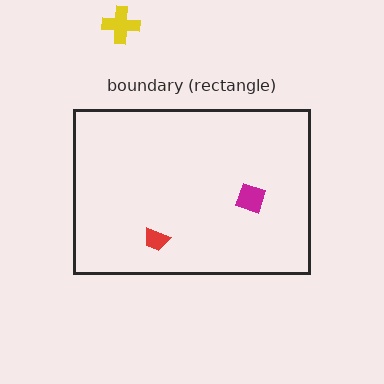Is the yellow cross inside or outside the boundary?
Outside.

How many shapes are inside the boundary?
2 inside, 1 outside.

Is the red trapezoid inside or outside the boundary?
Inside.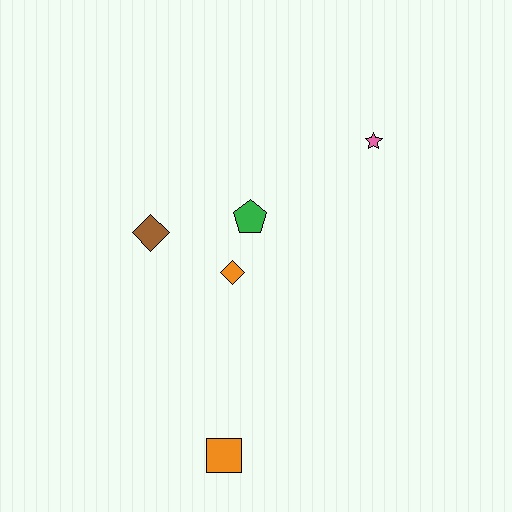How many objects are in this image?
There are 5 objects.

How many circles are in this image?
There are no circles.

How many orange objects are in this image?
There are 2 orange objects.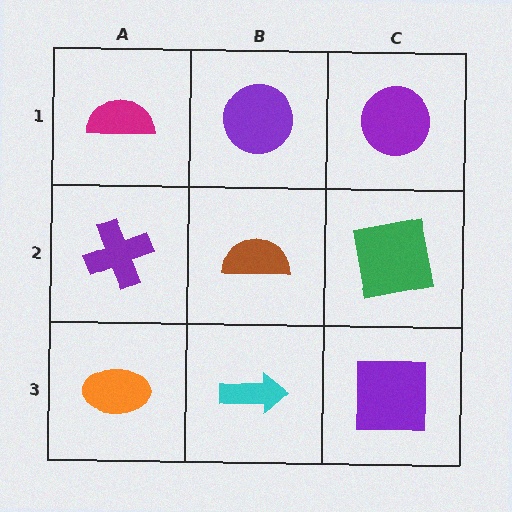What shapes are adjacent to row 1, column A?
A purple cross (row 2, column A), a purple circle (row 1, column B).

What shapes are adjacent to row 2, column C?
A purple circle (row 1, column C), a purple square (row 3, column C), a brown semicircle (row 2, column B).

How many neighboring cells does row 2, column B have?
4.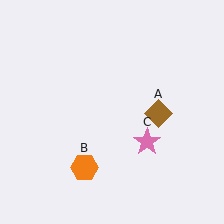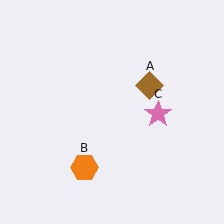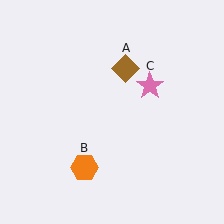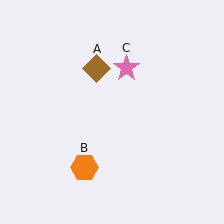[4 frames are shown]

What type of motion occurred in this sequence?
The brown diamond (object A), pink star (object C) rotated counterclockwise around the center of the scene.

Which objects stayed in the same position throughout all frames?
Orange hexagon (object B) remained stationary.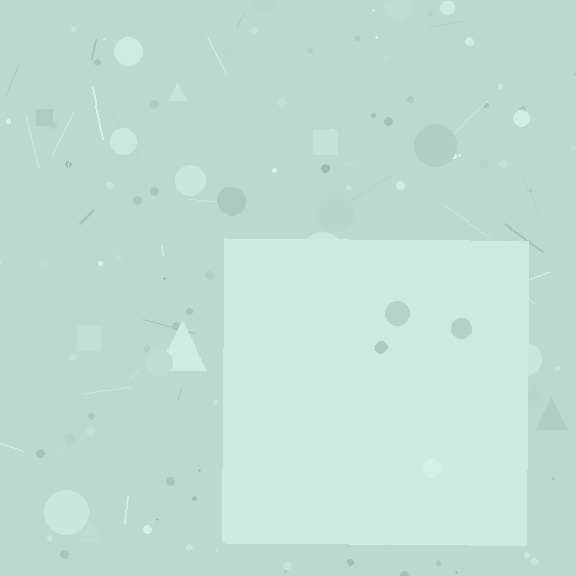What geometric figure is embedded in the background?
A square is embedded in the background.